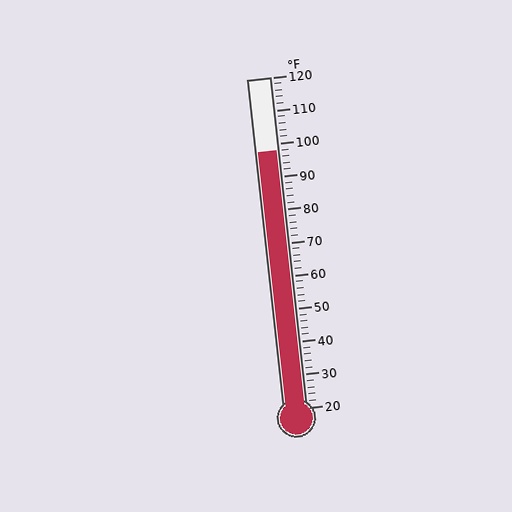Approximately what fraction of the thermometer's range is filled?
The thermometer is filled to approximately 80% of its range.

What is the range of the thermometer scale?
The thermometer scale ranges from 20°F to 120°F.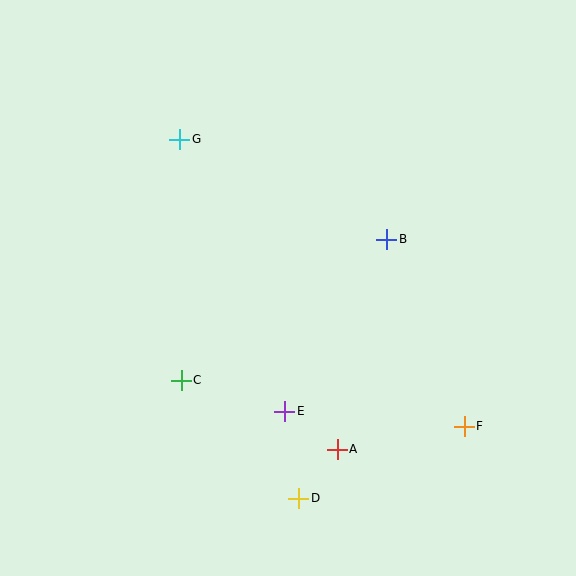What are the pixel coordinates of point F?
Point F is at (464, 426).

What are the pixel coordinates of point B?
Point B is at (387, 239).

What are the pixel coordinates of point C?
Point C is at (181, 380).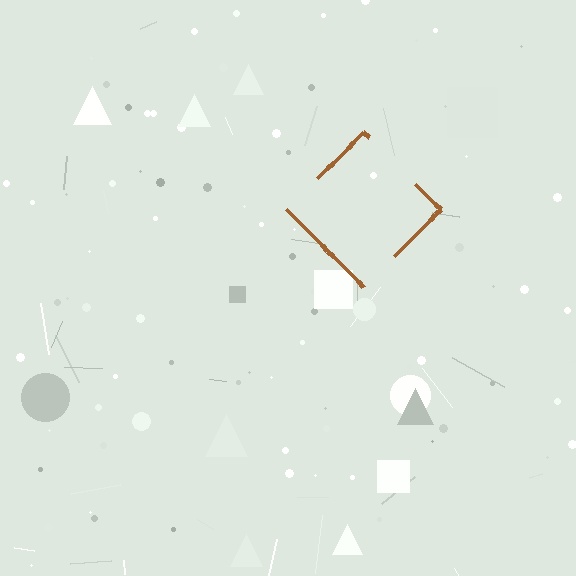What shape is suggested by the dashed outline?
The dashed outline suggests a diamond.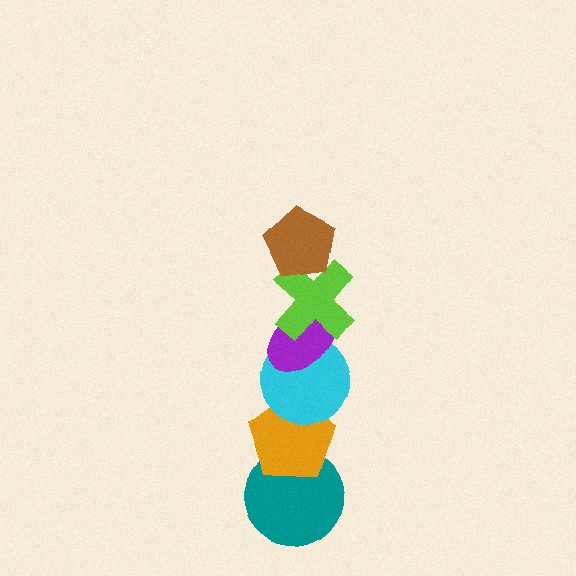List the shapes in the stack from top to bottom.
From top to bottom: the brown pentagon, the lime cross, the purple ellipse, the cyan circle, the orange pentagon, the teal circle.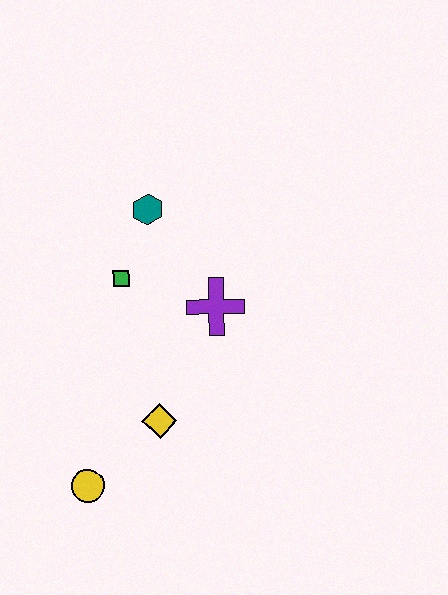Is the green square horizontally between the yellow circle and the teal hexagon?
Yes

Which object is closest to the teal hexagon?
The green square is closest to the teal hexagon.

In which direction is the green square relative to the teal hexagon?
The green square is below the teal hexagon.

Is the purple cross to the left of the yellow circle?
No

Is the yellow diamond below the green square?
Yes